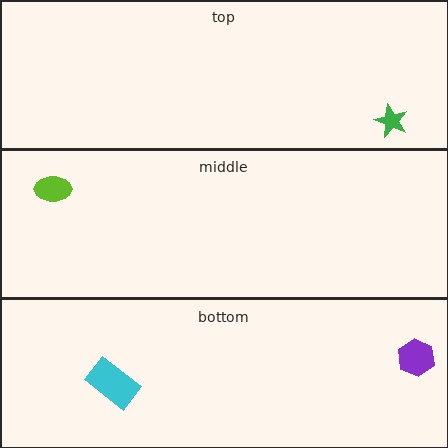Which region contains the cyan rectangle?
The bottom region.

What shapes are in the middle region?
The lime ellipse.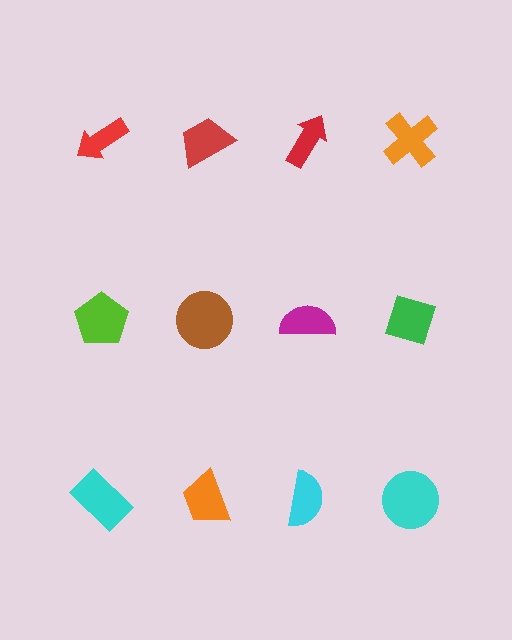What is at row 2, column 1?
A lime pentagon.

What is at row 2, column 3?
A magenta semicircle.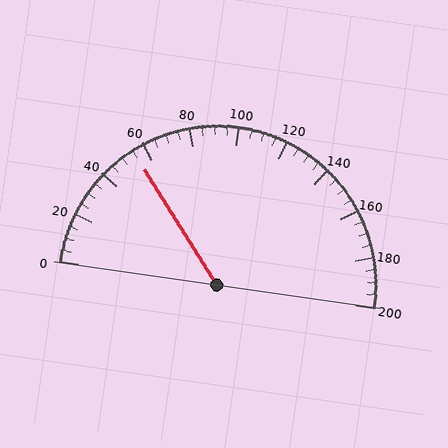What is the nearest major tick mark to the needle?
The nearest major tick mark is 60.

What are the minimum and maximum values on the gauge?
The gauge ranges from 0 to 200.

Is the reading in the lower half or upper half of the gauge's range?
The reading is in the lower half of the range (0 to 200).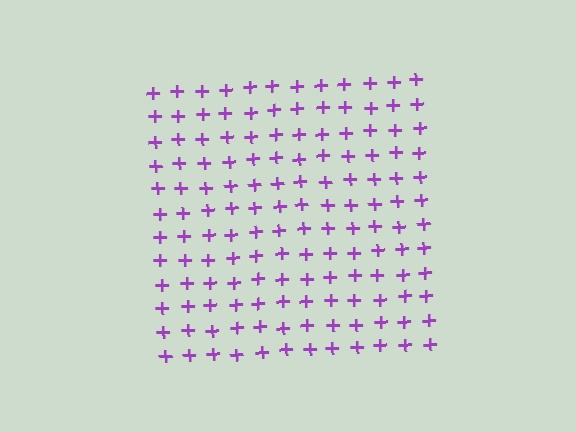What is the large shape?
The large shape is a square.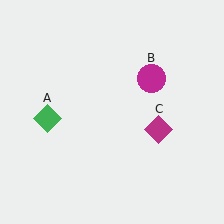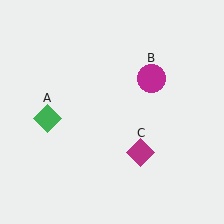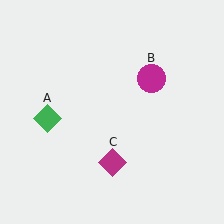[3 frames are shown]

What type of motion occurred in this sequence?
The magenta diamond (object C) rotated clockwise around the center of the scene.